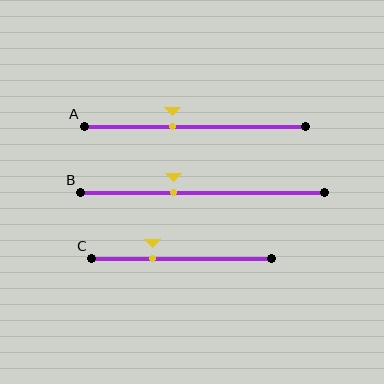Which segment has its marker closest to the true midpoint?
Segment A has its marker closest to the true midpoint.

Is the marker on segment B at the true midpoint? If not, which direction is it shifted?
No, the marker on segment B is shifted to the left by about 12% of the segment length.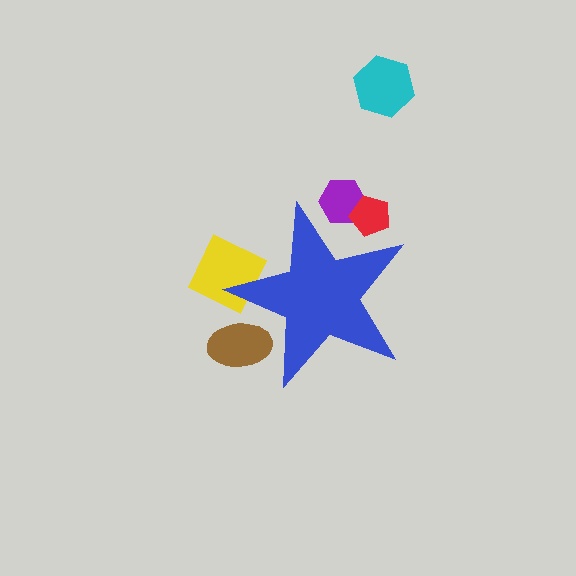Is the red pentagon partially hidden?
Yes, the red pentagon is partially hidden behind the blue star.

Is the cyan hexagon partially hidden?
No, the cyan hexagon is fully visible.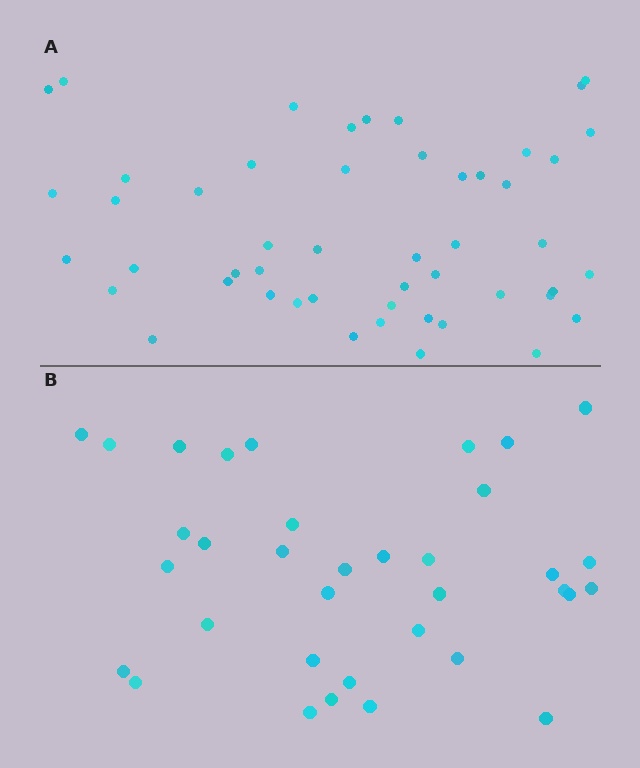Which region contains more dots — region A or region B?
Region A (the top region) has more dots.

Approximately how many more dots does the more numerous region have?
Region A has approximately 15 more dots than region B.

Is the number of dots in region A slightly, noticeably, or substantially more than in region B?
Region A has noticeably more, but not dramatically so. The ratio is roughly 1.4 to 1.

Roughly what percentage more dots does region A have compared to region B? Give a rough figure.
About 45% more.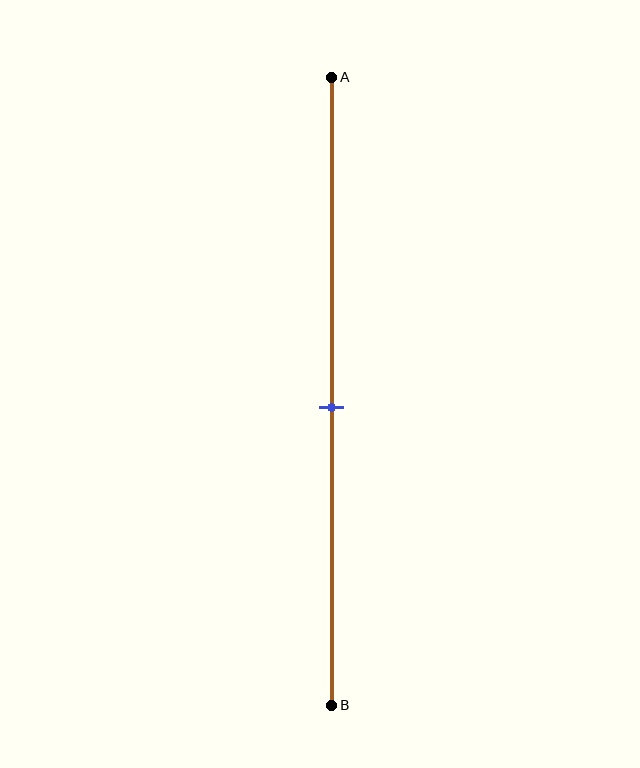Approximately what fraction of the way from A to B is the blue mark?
The blue mark is approximately 55% of the way from A to B.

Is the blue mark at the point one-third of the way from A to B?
No, the mark is at about 55% from A, not at the 33% one-third point.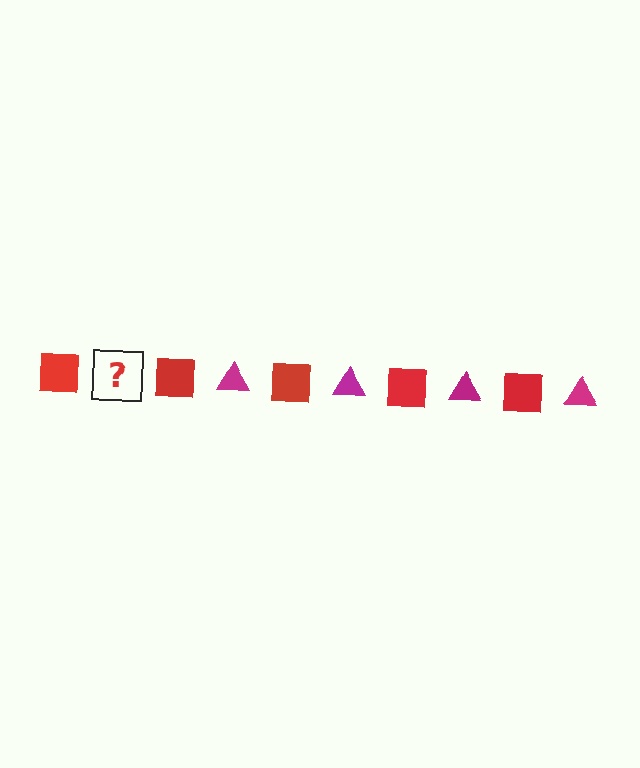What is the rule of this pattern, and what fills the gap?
The rule is that the pattern alternates between red square and magenta triangle. The gap should be filled with a magenta triangle.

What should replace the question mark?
The question mark should be replaced with a magenta triangle.